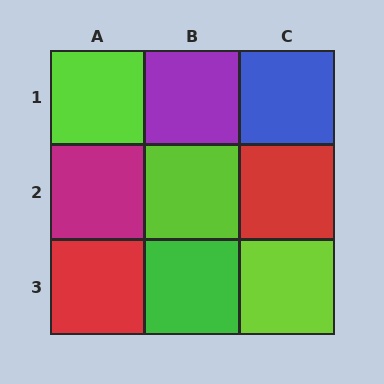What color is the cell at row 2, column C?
Red.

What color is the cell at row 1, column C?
Blue.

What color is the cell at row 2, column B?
Lime.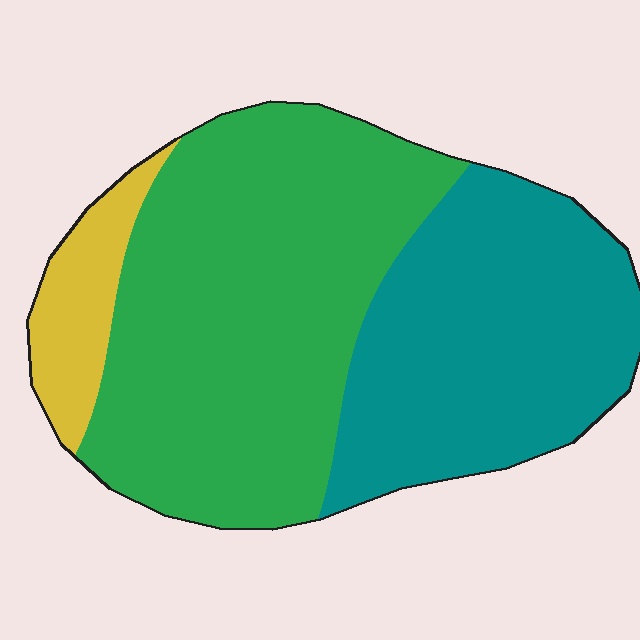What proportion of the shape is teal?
Teal covers about 35% of the shape.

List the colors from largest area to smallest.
From largest to smallest: green, teal, yellow.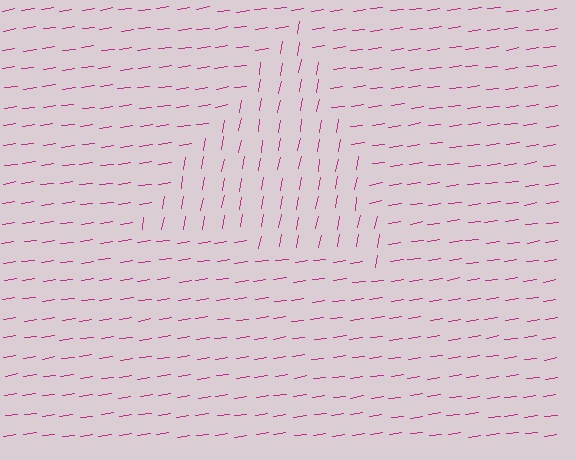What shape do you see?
I see a triangle.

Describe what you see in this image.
The image is filled with small magenta line segments. A triangle region in the image has lines oriented differently from the surrounding lines, creating a visible texture boundary.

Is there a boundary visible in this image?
Yes, there is a texture boundary formed by a change in line orientation.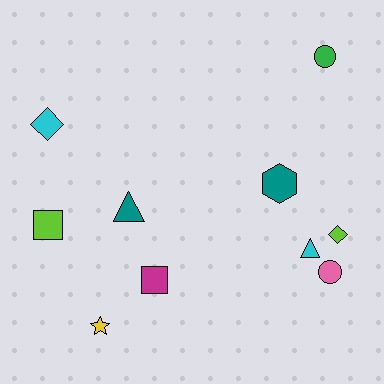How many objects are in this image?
There are 10 objects.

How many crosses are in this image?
There are no crosses.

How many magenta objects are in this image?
There is 1 magenta object.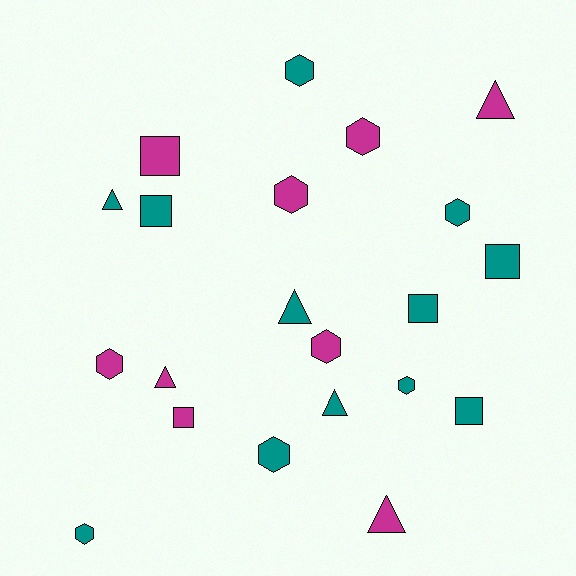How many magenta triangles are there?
There are 3 magenta triangles.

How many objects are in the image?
There are 21 objects.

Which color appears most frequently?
Teal, with 12 objects.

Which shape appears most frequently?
Hexagon, with 9 objects.